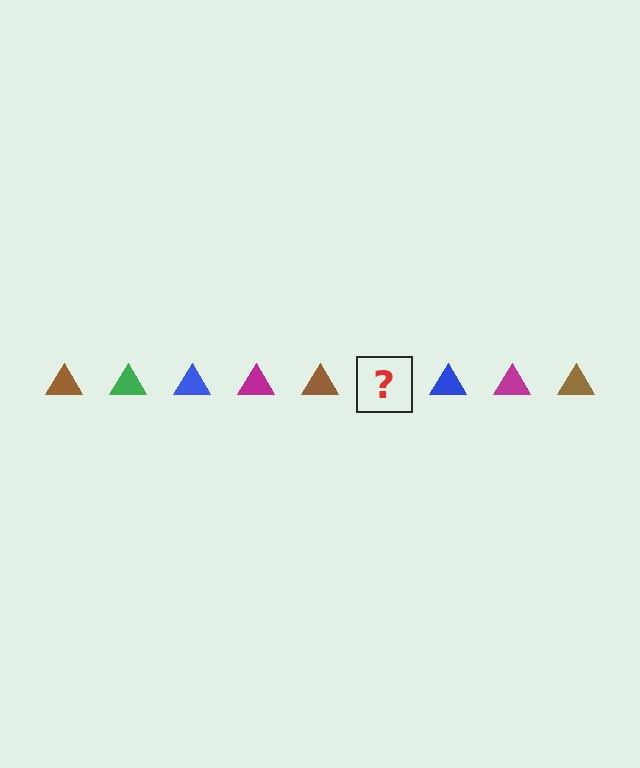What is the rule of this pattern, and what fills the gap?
The rule is that the pattern cycles through brown, green, blue, magenta triangles. The gap should be filled with a green triangle.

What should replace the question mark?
The question mark should be replaced with a green triangle.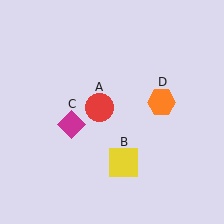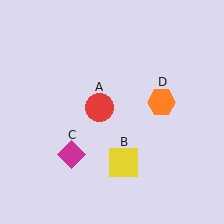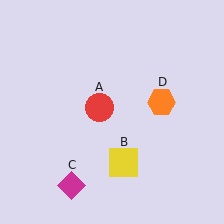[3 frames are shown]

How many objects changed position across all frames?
1 object changed position: magenta diamond (object C).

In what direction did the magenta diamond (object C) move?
The magenta diamond (object C) moved down.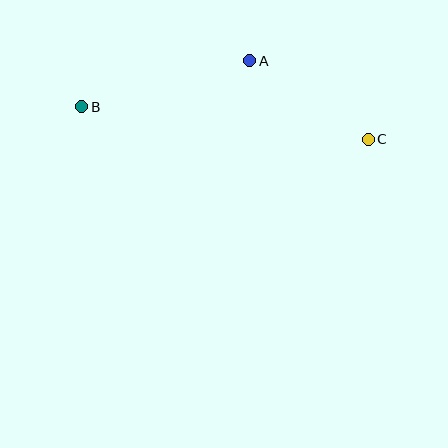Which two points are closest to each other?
Points A and C are closest to each other.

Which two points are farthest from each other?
Points B and C are farthest from each other.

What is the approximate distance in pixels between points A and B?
The distance between A and B is approximately 174 pixels.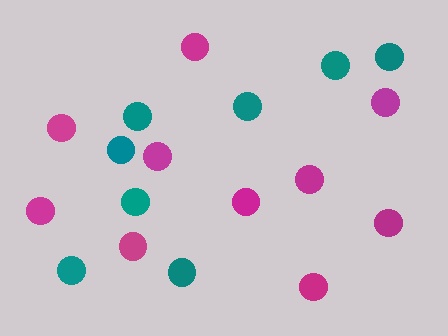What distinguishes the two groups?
There are 2 groups: one group of magenta circles (10) and one group of teal circles (8).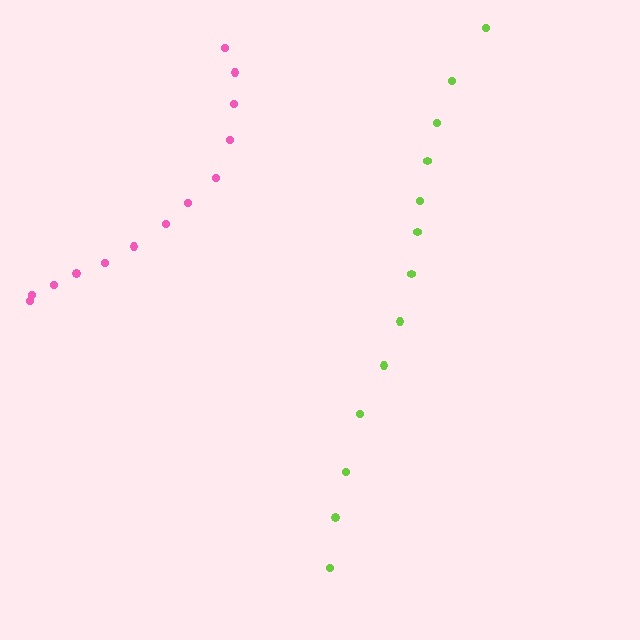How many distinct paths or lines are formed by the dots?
There are 2 distinct paths.